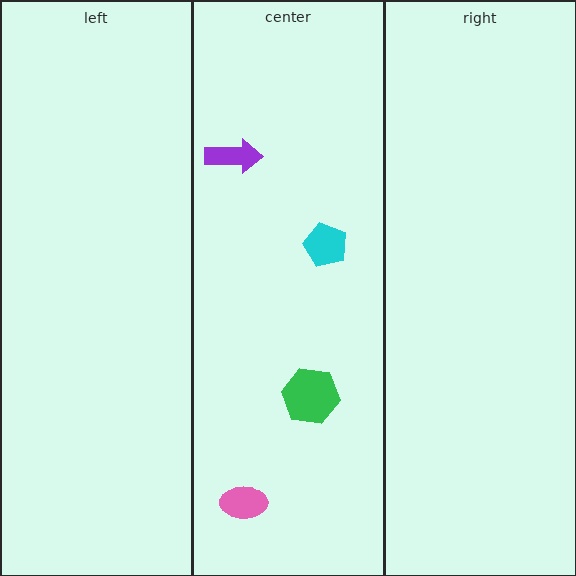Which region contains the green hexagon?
The center region.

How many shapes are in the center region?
4.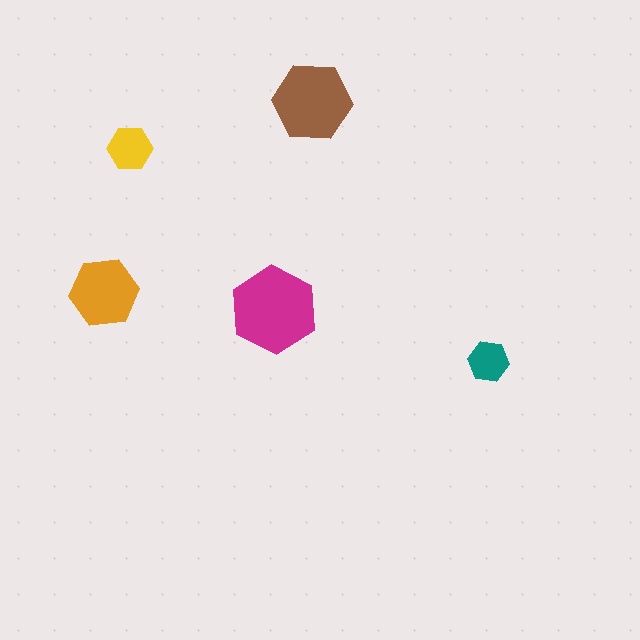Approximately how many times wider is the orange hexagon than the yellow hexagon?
About 1.5 times wider.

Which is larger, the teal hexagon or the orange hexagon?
The orange one.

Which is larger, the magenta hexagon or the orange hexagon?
The magenta one.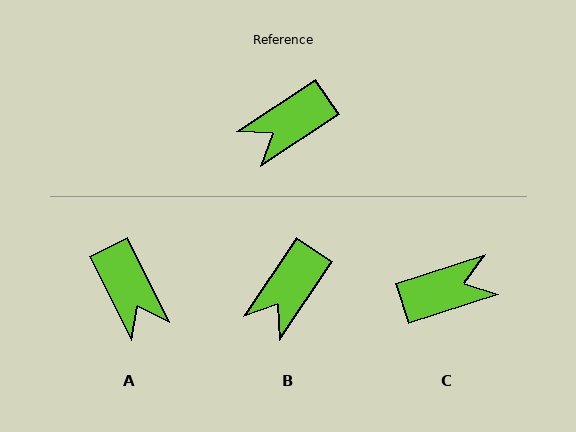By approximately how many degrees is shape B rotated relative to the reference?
Approximately 22 degrees counter-clockwise.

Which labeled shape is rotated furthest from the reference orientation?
C, about 164 degrees away.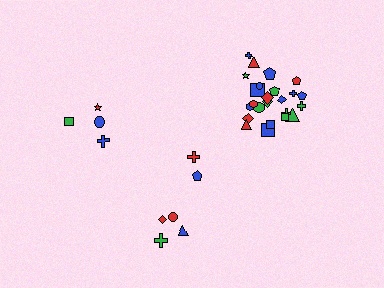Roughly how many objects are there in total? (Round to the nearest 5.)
Roughly 35 objects in total.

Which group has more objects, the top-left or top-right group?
The top-right group.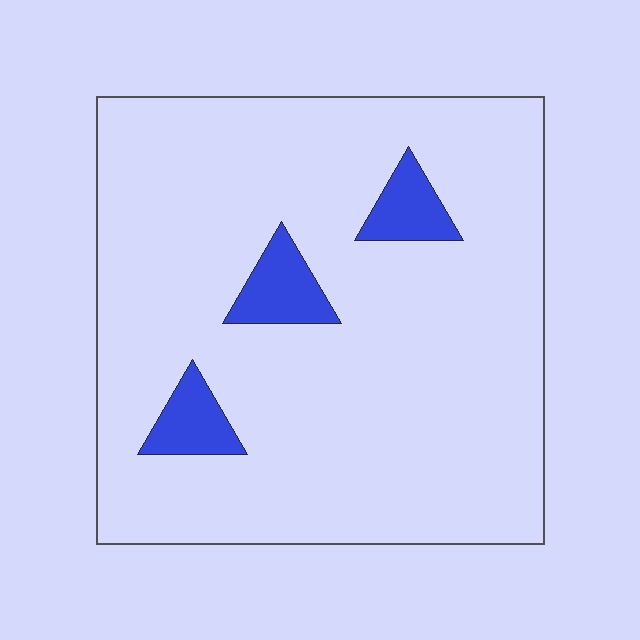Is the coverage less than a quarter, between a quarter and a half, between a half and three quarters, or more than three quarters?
Less than a quarter.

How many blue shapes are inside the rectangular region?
3.